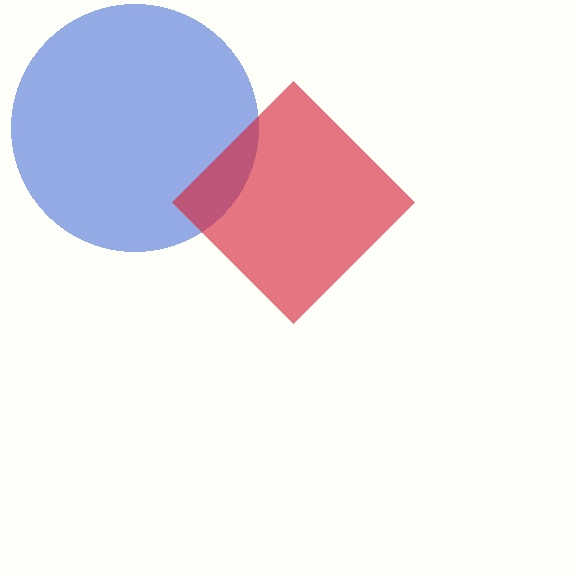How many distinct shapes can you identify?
There are 2 distinct shapes: a blue circle, a red diamond.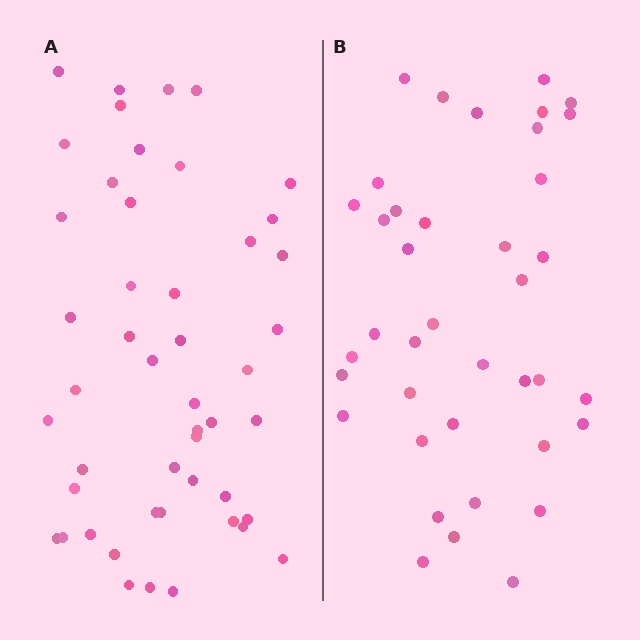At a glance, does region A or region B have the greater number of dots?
Region A (the left region) has more dots.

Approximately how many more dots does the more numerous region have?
Region A has roughly 8 or so more dots than region B.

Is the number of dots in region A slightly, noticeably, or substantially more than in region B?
Region A has only slightly more — the two regions are fairly close. The ratio is roughly 1.2 to 1.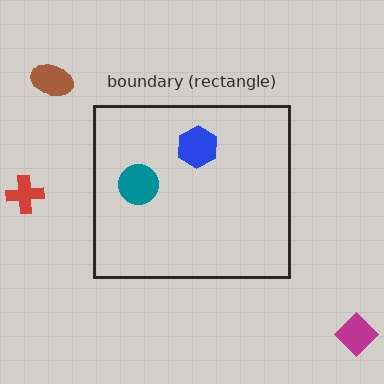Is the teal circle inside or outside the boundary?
Inside.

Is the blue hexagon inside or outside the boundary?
Inside.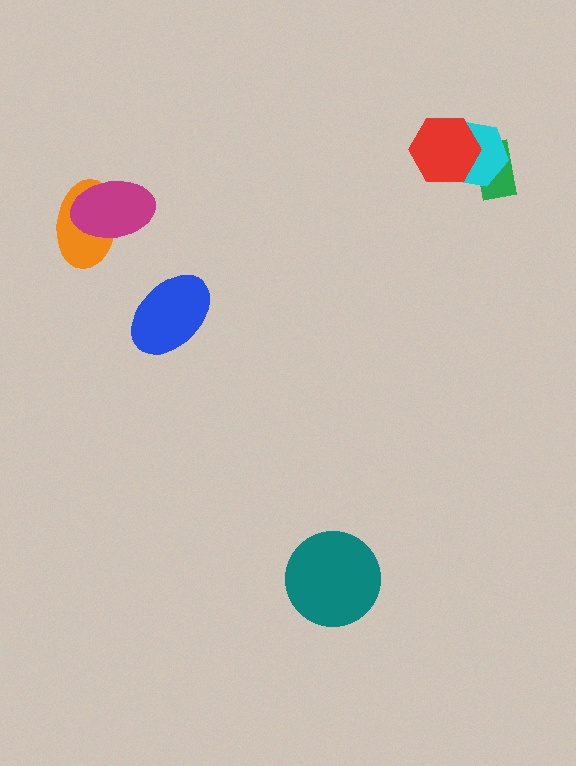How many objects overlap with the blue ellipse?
0 objects overlap with the blue ellipse.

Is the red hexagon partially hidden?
No, no other shape covers it.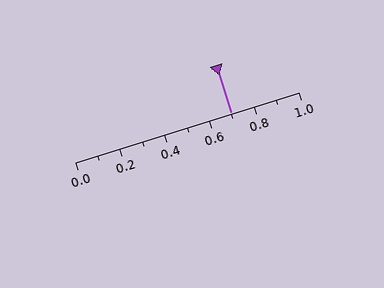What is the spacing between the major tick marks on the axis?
The major ticks are spaced 0.2 apart.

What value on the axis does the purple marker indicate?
The marker indicates approximately 0.7.